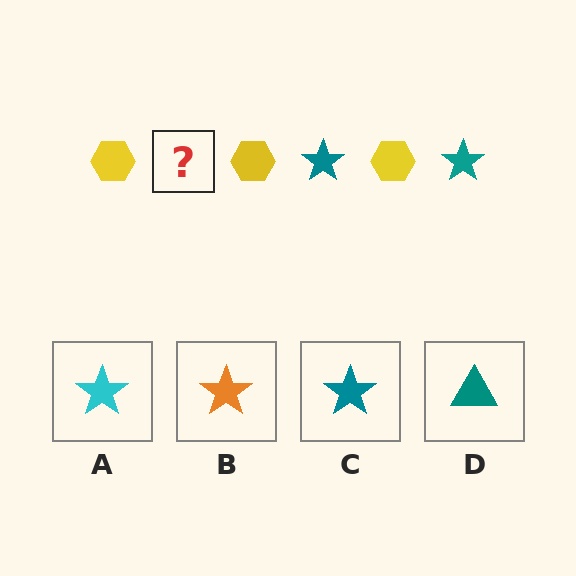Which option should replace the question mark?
Option C.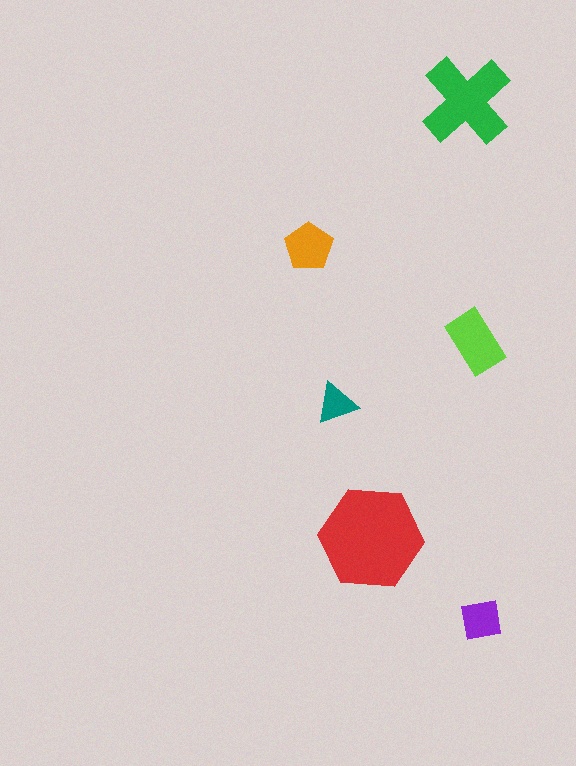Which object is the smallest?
The teal triangle.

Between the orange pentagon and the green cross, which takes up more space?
The green cross.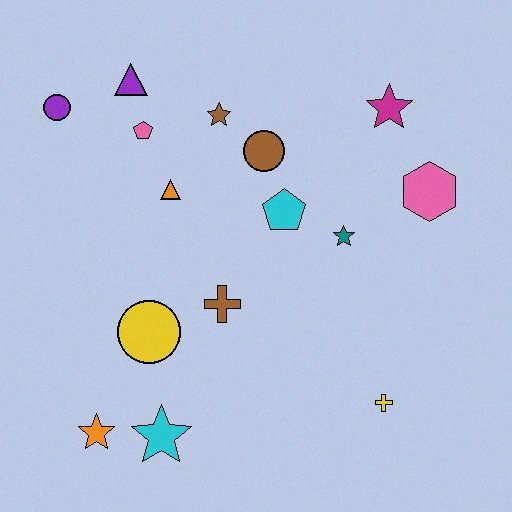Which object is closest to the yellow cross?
The teal star is closest to the yellow cross.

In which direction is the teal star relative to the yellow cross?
The teal star is above the yellow cross.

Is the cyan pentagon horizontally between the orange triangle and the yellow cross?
Yes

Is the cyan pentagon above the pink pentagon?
No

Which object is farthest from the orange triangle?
The yellow cross is farthest from the orange triangle.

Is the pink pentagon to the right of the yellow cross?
No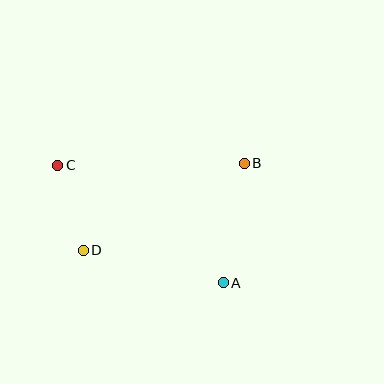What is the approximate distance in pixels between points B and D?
The distance between B and D is approximately 183 pixels.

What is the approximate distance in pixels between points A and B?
The distance between A and B is approximately 121 pixels.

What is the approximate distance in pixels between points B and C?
The distance between B and C is approximately 187 pixels.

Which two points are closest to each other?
Points C and D are closest to each other.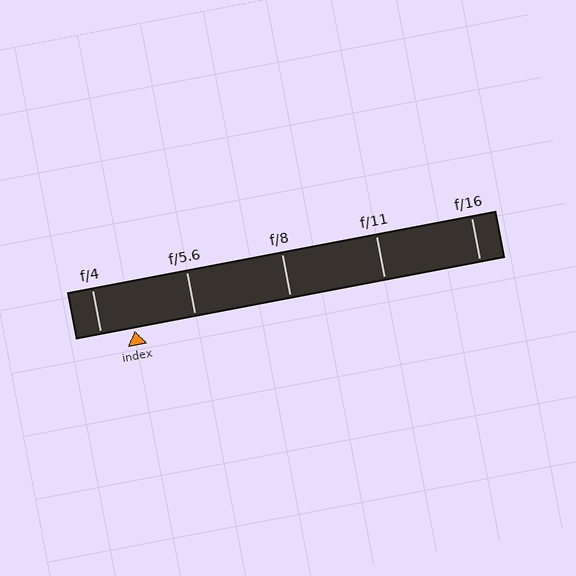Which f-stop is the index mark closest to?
The index mark is closest to f/4.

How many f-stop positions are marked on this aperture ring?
There are 5 f-stop positions marked.